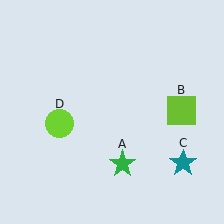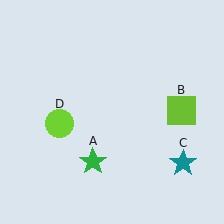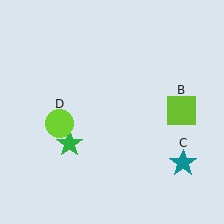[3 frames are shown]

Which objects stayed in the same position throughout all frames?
Lime square (object B) and teal star (object C) and lime circle (object D) remained stationary.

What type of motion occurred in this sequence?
The green star (object A) rotated clockwise around the center of the scene.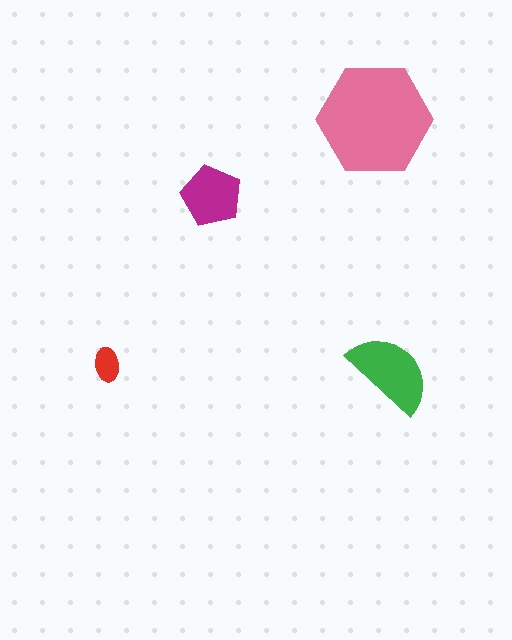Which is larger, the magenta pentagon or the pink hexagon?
The pink hexagon.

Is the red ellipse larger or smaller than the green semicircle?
Smaller.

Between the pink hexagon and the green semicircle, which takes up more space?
The pink hexagon.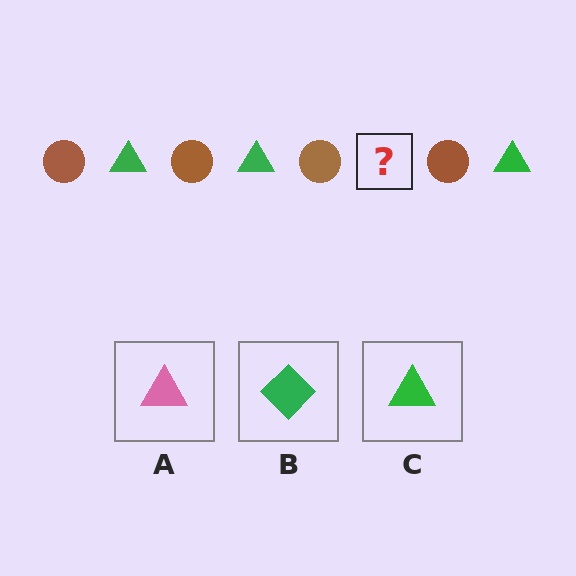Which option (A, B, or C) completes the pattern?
C.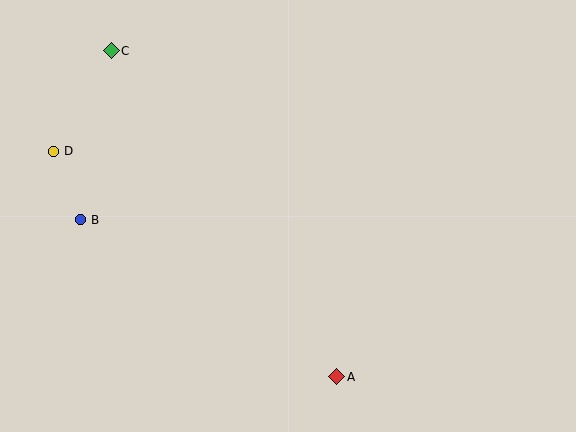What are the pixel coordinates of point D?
Point D is at (54, 151).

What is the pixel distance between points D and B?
The distance between D and B is 73 pixels.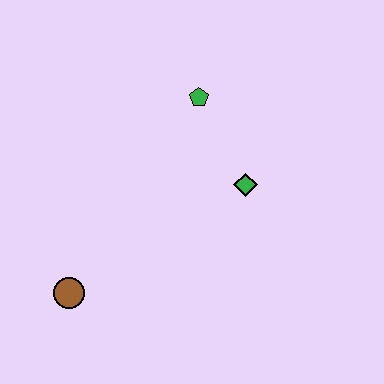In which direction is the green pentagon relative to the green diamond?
The green pentagon is above the green diamond.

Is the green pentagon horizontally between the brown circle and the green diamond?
Yes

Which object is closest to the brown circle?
The green diamond is closest to the brown circle.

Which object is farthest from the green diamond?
The brown circle is farthest from the green diamond.